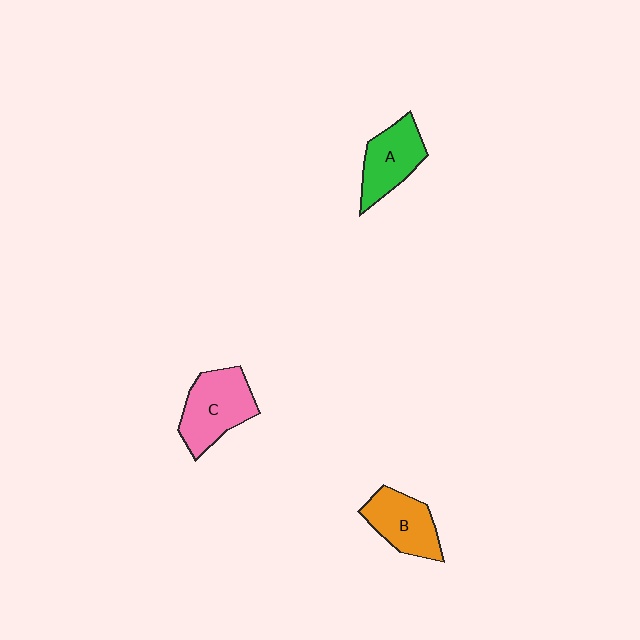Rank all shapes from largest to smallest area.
From largest to smallest: C (pink), A (green), B (orange).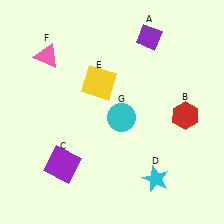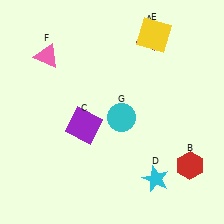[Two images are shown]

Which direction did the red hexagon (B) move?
The red hexagon (B) moved down.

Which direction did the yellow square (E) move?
The yellow square (E) moved right.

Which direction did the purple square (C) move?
The purple square (C) moved up.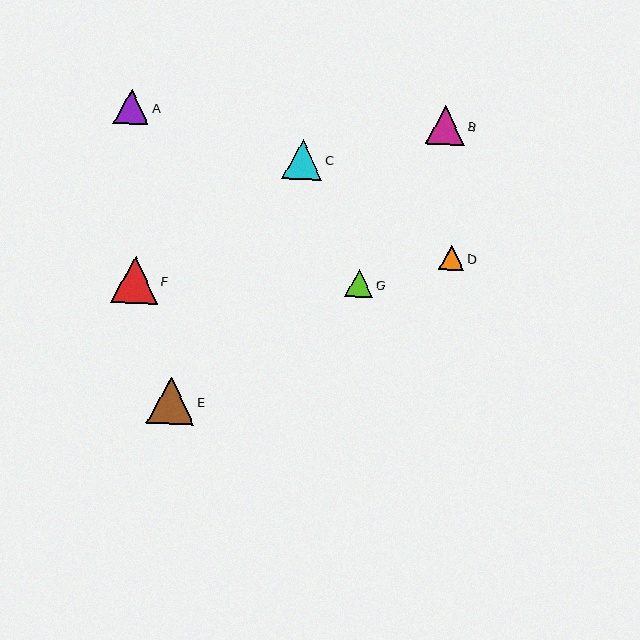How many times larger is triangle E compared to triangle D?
Triangle E is approximately 1.9 times the size of triangle D.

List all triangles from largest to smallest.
From largest to smallest: E, F, C, B, A, G, D.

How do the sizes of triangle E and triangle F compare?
Triangle E and triangle F are approximately the same size.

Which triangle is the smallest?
Triangle D is the smallest with a size of approximately 25 pixels.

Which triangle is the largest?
Triangle E is the largest with a size of approximately 48 pixels.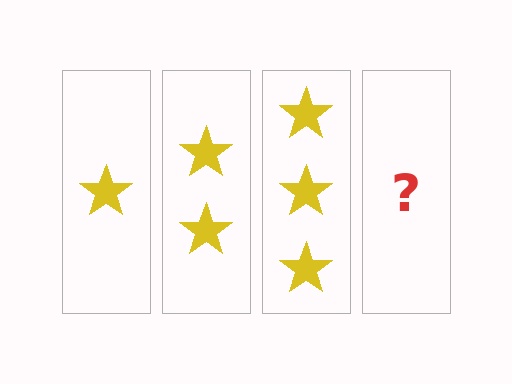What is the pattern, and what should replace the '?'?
The pattern is that each step adds one more star. The '?' should be 4 stars.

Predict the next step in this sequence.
The next step is 4 stars.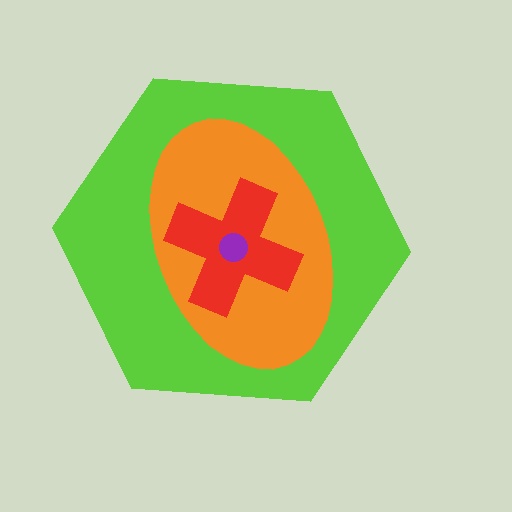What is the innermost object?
The purple circle.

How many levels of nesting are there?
4.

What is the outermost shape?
The lime hexagon.